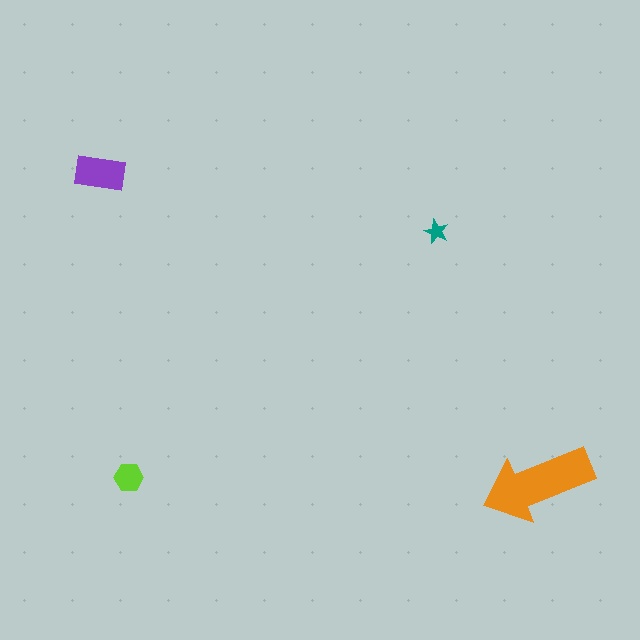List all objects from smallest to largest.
The teal star, the lime hexagon, the purple rectangle, the orange arrow.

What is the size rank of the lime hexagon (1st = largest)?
3rd.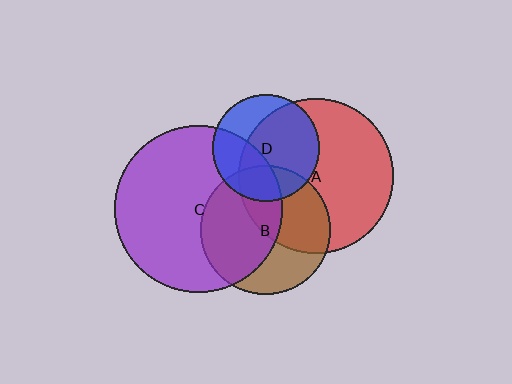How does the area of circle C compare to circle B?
Approximately 1.7 times.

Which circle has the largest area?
Circle C (purple).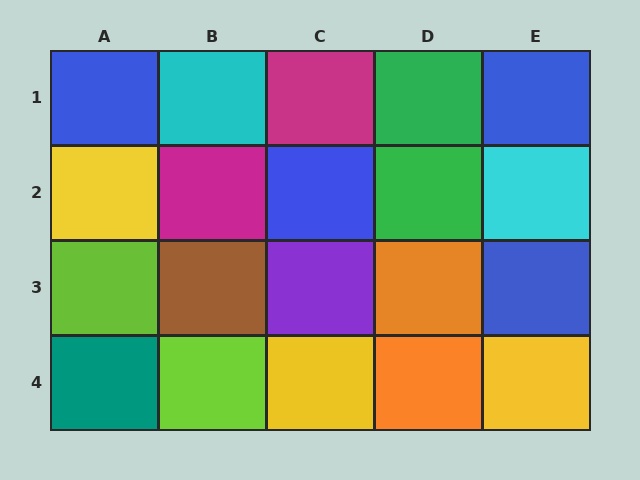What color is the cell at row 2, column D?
Green.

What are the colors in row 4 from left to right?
Teal, lime, yellow, orange, yellow.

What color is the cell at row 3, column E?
Blue.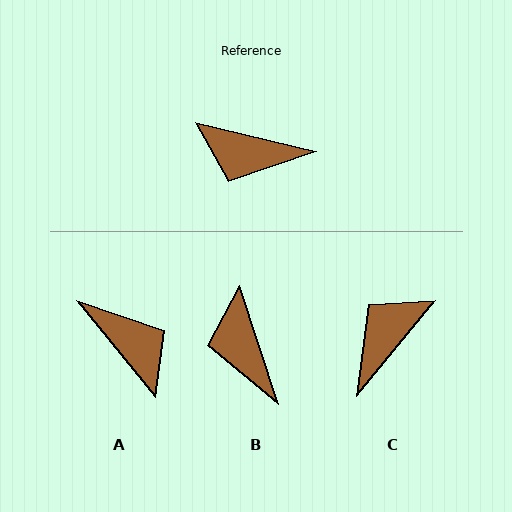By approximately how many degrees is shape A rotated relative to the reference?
Approximately 143 degrees counter-clockwise.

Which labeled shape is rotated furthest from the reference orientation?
A, about 143 degrees away.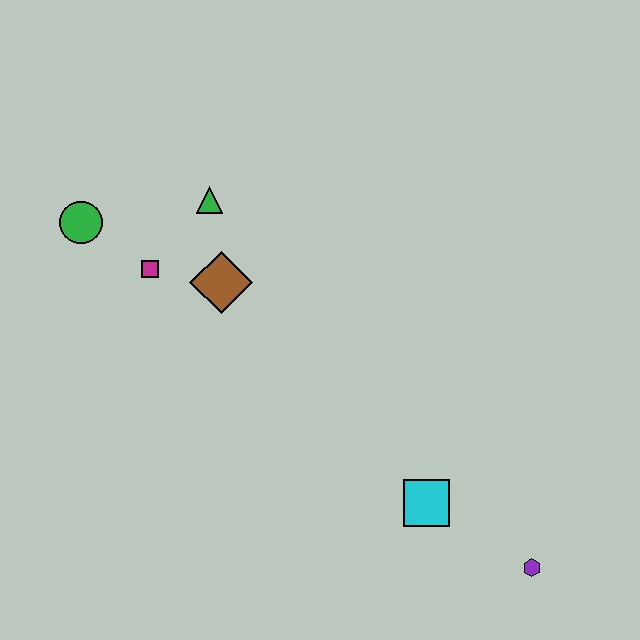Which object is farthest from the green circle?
The purple hexagon is farthest from the green circle.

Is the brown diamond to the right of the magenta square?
Yes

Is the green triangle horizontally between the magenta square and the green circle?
No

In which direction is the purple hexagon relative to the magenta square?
The purple hexagon is to the right of the magenta square.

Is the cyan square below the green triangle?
Yes